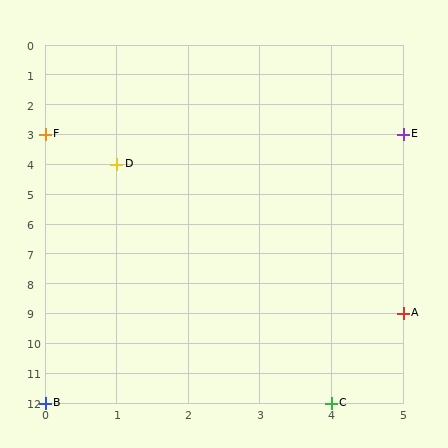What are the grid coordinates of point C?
Point C is at grid coordinates (4, 12).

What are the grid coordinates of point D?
Point D is at grid coordinates (1, 4).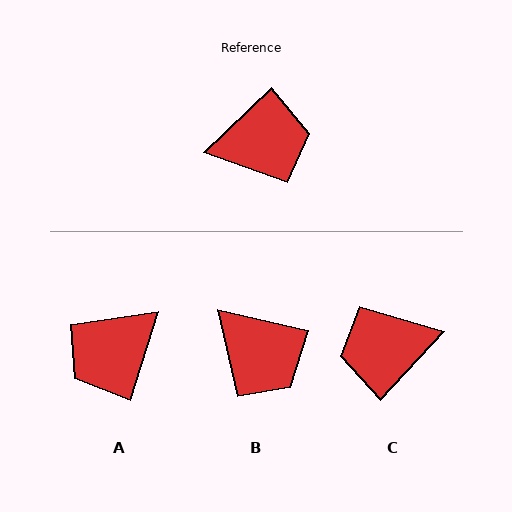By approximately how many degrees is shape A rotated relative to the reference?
Approximately 152 degrees clockwise.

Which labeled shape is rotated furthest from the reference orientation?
C, about 177 degrees away.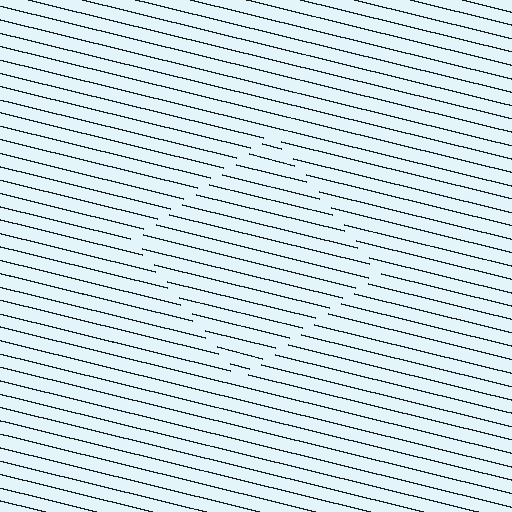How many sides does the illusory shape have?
4 sides — the line-ends trace a square.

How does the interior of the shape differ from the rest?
The interior of the shape contains the same grating, shifted by half a period — the contour is defined by the phase discontinuity where line-ends from the inner and outer gratings abut.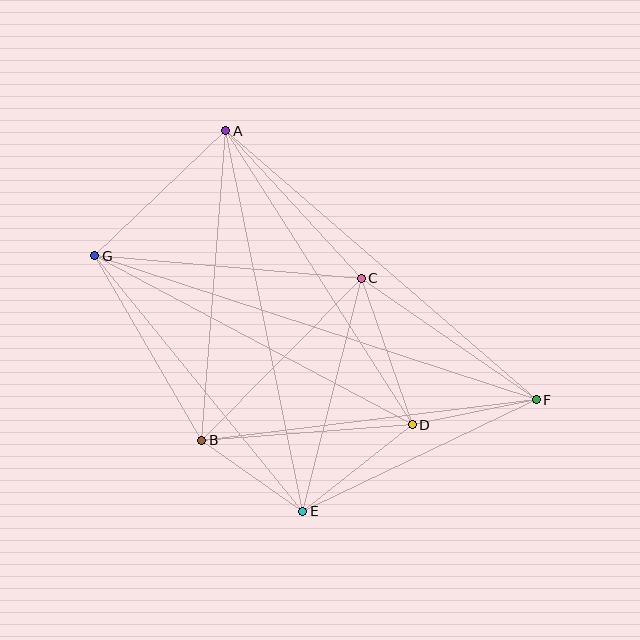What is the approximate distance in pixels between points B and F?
The distance between B and F is approximately 337 pixels.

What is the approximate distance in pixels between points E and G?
The distance between E and G is approximately 329 pixels.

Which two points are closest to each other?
Points B and E are closest to each other.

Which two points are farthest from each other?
Points F and G are farthest from each other.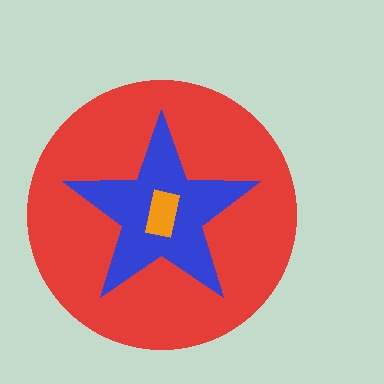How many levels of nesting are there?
3.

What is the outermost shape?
The red circle.